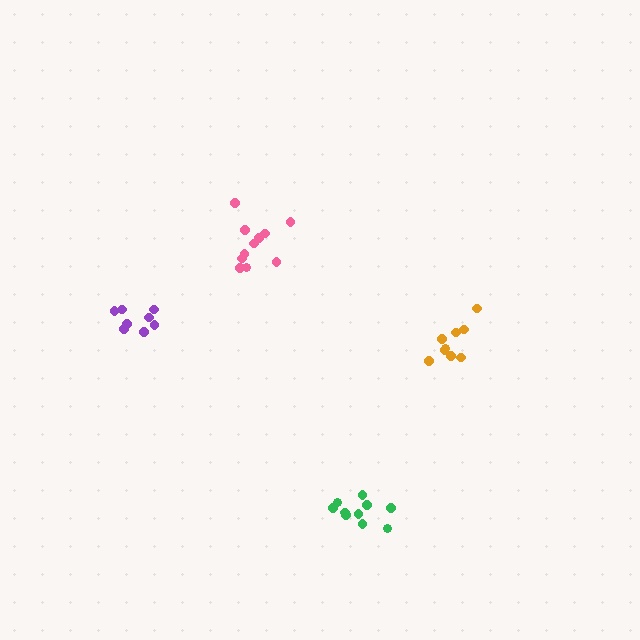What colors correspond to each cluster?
The clusters are colored: purple, green, pink, orange.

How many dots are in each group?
Group 1: 8 dots, Group 2: 10 dots, Group 3: 11 dots, Group 4: 9 dots (38 total).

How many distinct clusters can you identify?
There are 4 distinct clusters.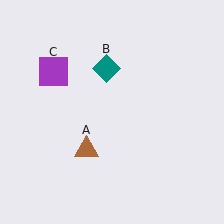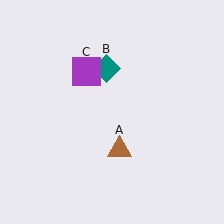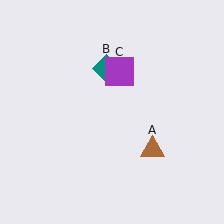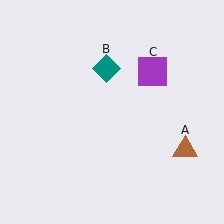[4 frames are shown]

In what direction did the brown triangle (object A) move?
The brown triangle (object A) moved right.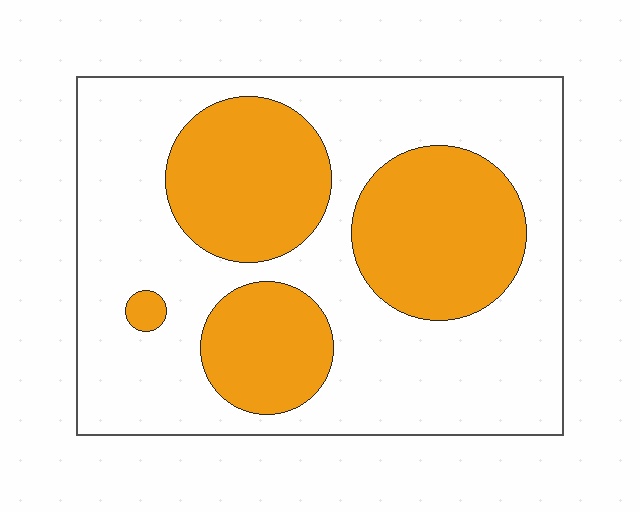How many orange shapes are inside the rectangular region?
4.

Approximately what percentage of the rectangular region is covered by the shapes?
Approximately 35%.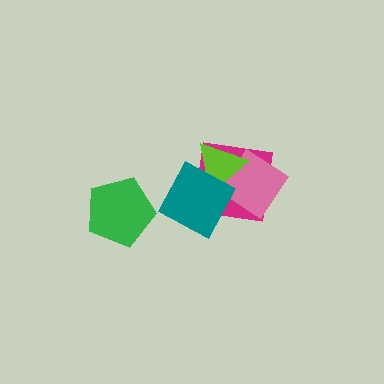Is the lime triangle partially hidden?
Yes, it is partially covered by another shape.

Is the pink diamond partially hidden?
Yes, it is partially covered by another shape.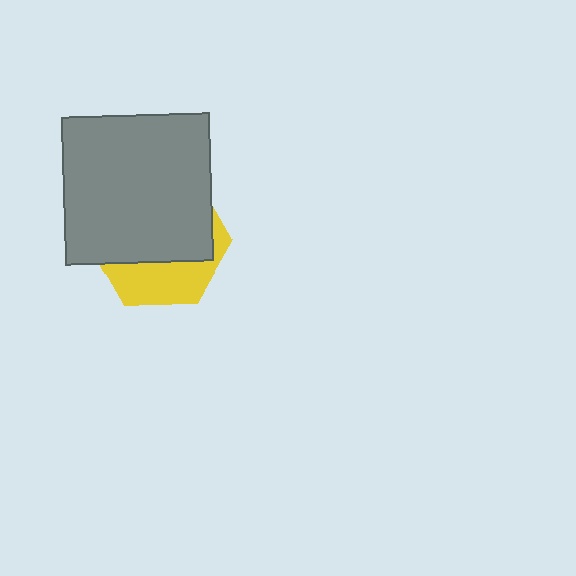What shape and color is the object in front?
The object in front is a gray square.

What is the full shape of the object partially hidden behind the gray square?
The partially hidden object is a yellow hexagon.